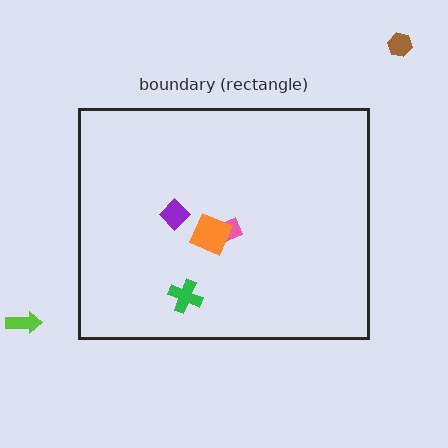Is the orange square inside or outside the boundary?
Inside.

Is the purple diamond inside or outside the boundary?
Inside.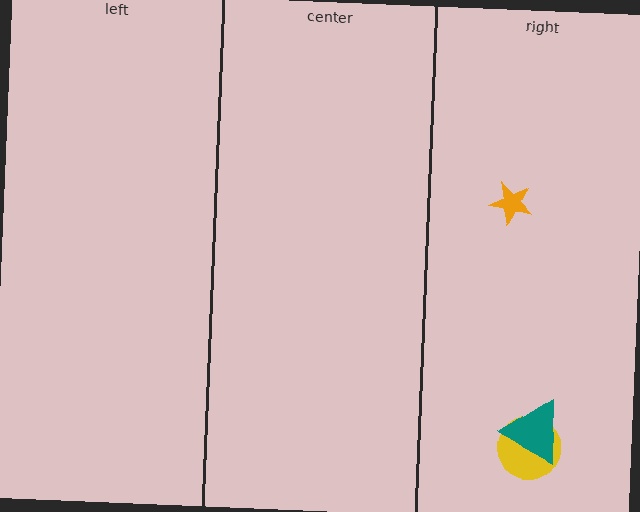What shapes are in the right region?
The yellow circle, the teal triangle, the orange star.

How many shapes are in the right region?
3.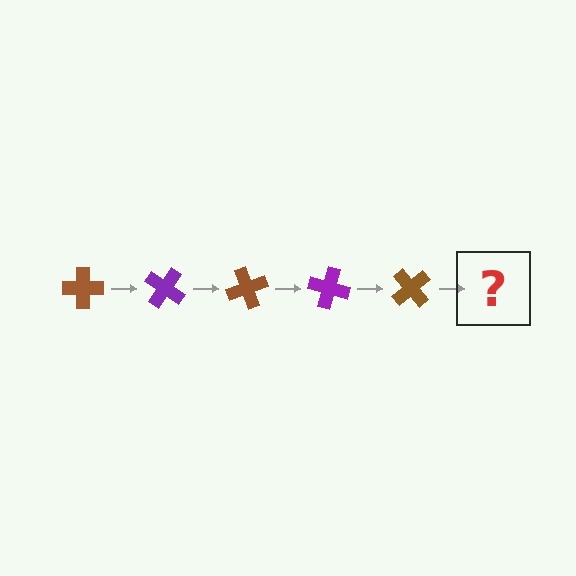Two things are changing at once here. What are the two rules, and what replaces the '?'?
The two rules are that it rotates 35 degrees each step and the color cycles through brown and purple. The '?' should be a purple cross, rotated 175 degrees from the start.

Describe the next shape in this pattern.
It should be a purple cross, rotated 175 degrees from the start.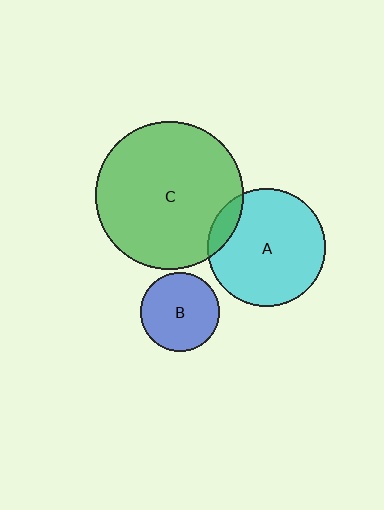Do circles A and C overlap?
Yes.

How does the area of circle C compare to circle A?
Approximately 1.6 times.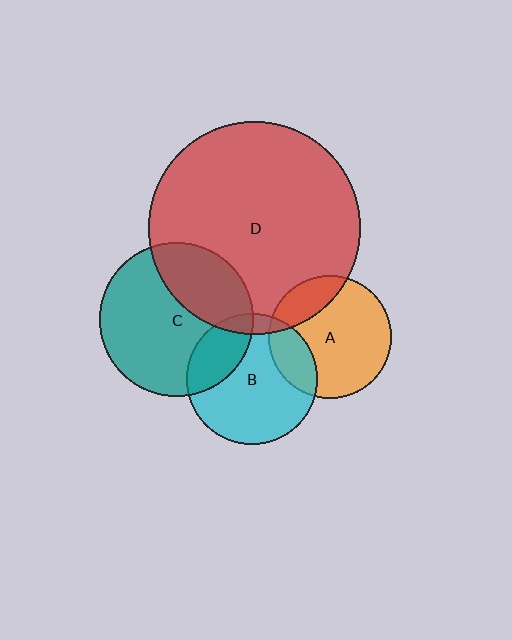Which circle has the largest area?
Circle D (red).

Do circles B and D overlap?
Yes.